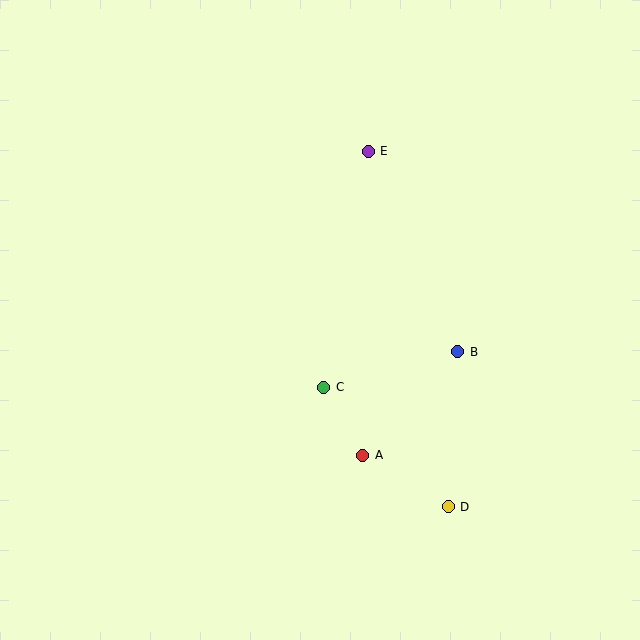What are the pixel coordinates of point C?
Point C is at (324, 387).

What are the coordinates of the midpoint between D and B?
The midpoint between D and B is at (453, 429).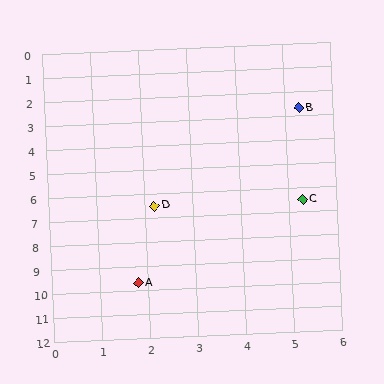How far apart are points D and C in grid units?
Points D and C are about 3.1 grid units apart.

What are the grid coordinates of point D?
Point D is at approximately (2.2, 6.5).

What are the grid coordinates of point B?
Point B is at approximately (5.3, 2.7).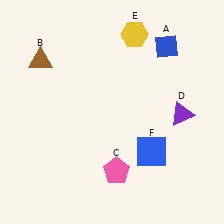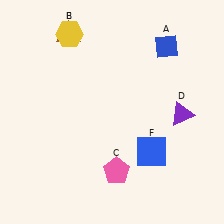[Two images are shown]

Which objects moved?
The objects that moved are: the brown triangle (B), the yellow hexagon (E).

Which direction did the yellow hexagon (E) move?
The yellow hexagon (E) moved left.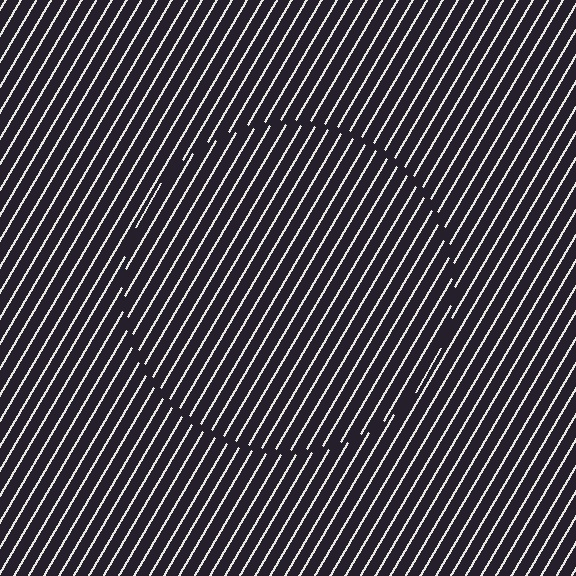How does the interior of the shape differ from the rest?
The interior of the shape contains the same grating, shifted by half a period — the contour is defined by the phase discontinuity where line-ends from the inner and outer gratings abut.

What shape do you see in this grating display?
An illusory circle. The interior of the shape contains the same grating, shifted by half a period — the contour is defined by the phase discontinuity where line-ends from the inner and outer gratings abut.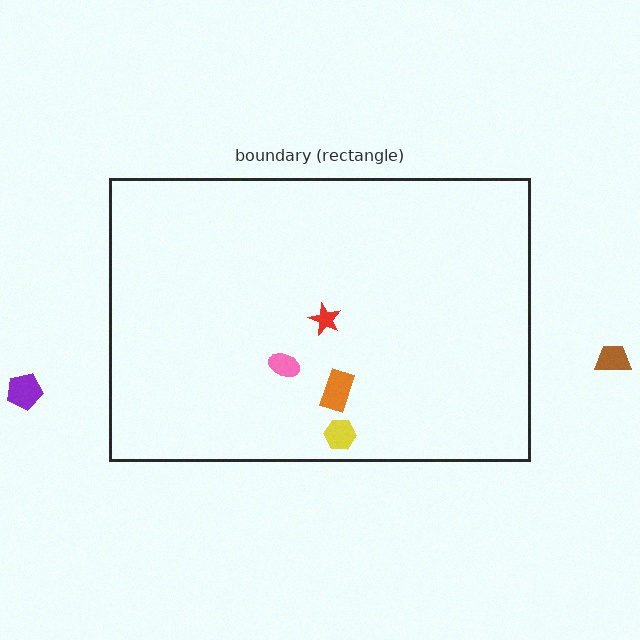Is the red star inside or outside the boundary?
Inside.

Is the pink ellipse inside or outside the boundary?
Inside.